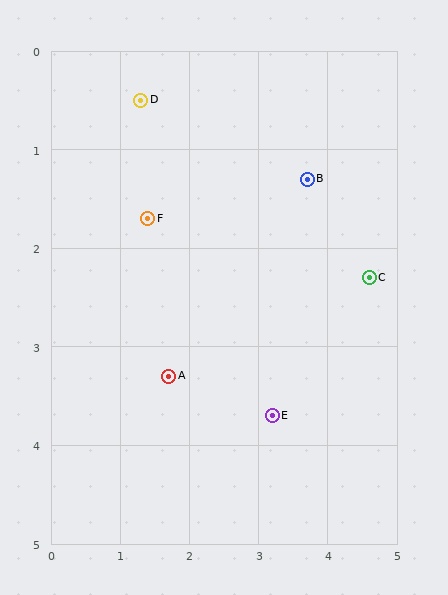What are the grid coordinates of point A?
Point A is at approximately (1.7, 3.3).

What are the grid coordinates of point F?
Point F is at approximately (1.4, 1.7).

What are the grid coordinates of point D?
Point D is at approximately (1.3, 0.5).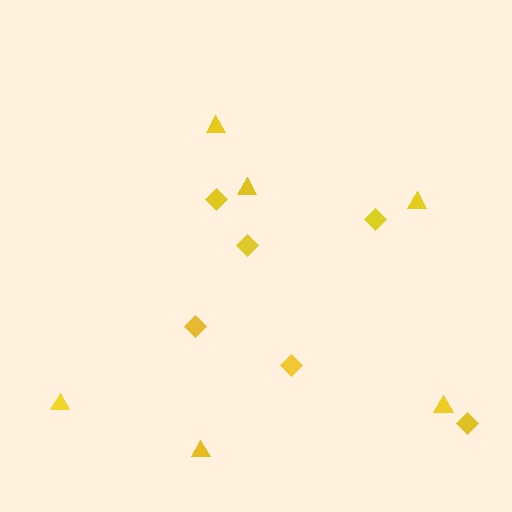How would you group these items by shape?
There are 2 groups: one group of diamonds (6) and one group of triangles (6).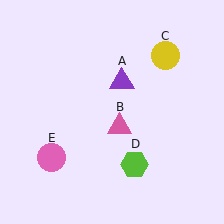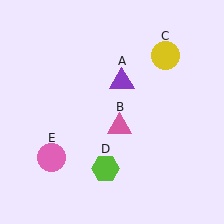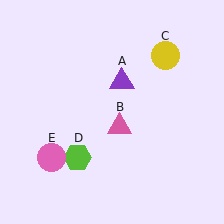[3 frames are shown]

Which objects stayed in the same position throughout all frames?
Purple triangle (object A) and pink triangle (object B) and yellow circle (object C) and pink circle (object E) remained stationary.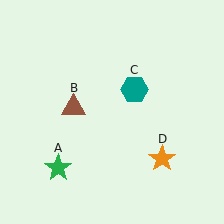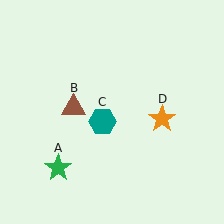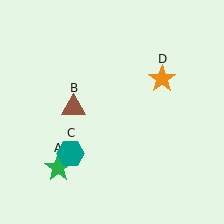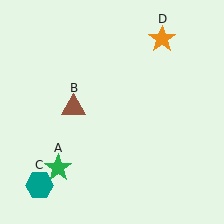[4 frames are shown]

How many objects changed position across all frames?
2 objects changed position: teal hexagon (object C), orange star (object D).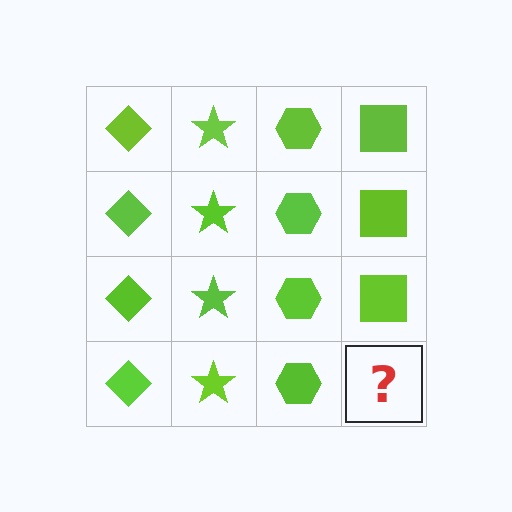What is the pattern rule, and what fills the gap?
The rule is that each column has a consistent shape. The gap should be filled with a lime square.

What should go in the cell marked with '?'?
The missing cell should contain a lime square.